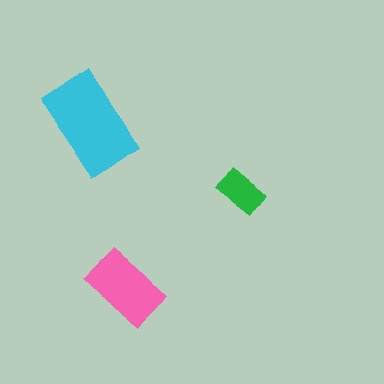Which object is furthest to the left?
The cyan rectangle is leftmost.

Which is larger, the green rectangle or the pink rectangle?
The pink one.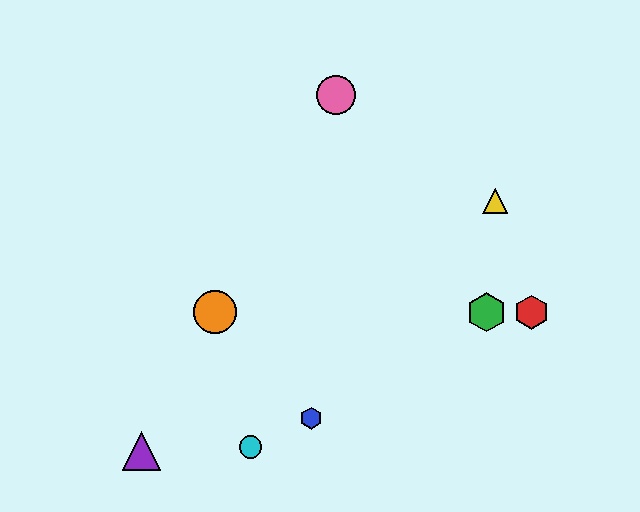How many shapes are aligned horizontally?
3 shapes (the red hexagon, the green hexagon, the orange circle) are aligned horizontally.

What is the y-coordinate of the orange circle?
The orange circle is at y≈312.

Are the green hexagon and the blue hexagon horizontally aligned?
No, the green hexagon is at y≈312 and the blue hexagon is at y≈418.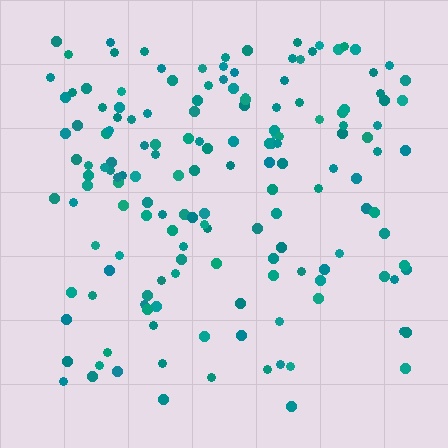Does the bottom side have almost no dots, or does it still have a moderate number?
Still a moderate number, just noticeably fewer than the top.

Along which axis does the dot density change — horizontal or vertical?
Vertical.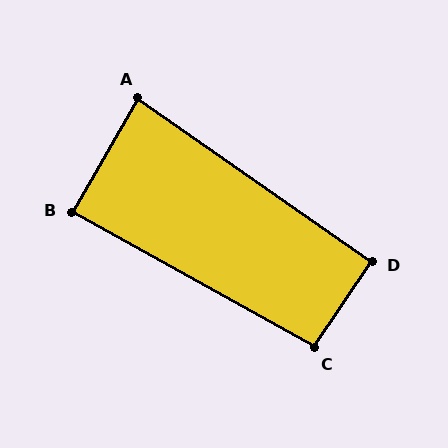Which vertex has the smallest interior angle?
A, at approximately 85 degrees.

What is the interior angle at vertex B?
Approximately 89 degrees (approximately right).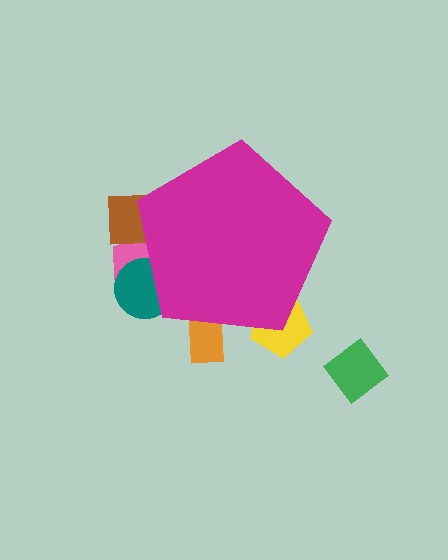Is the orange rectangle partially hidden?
Yes, the orange rectangle is partially hidden behind the magenta pentagon.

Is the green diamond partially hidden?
No, the green diamond is fully visible.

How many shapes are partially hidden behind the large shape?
5 shapes are partially hidden.